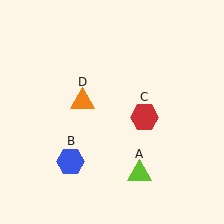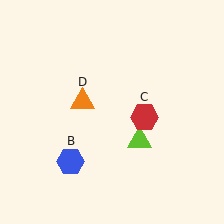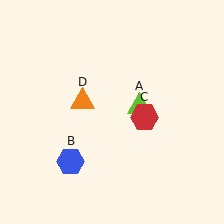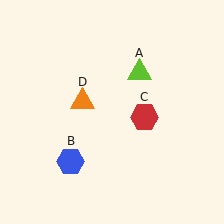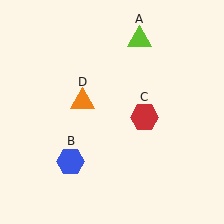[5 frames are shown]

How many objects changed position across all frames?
1 object changed position: lime triangle (object A).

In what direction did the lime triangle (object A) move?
The lime triangle (object A) moved up.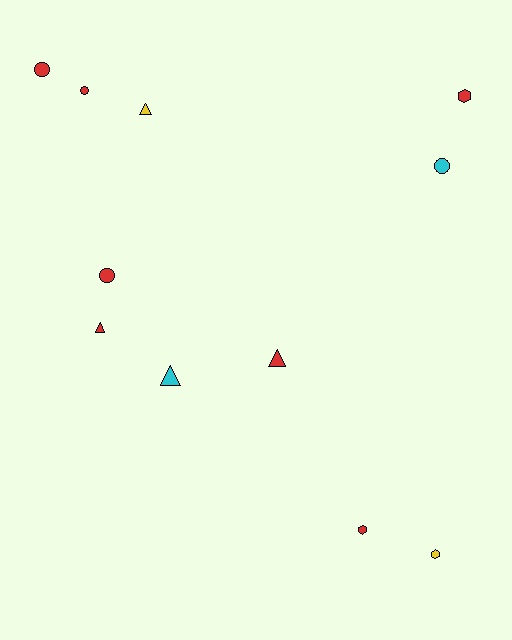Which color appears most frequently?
Red, with 7 objects.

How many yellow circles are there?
There are no yellow circles.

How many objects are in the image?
There are 11 objects.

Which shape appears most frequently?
Triangle, with 4 objects.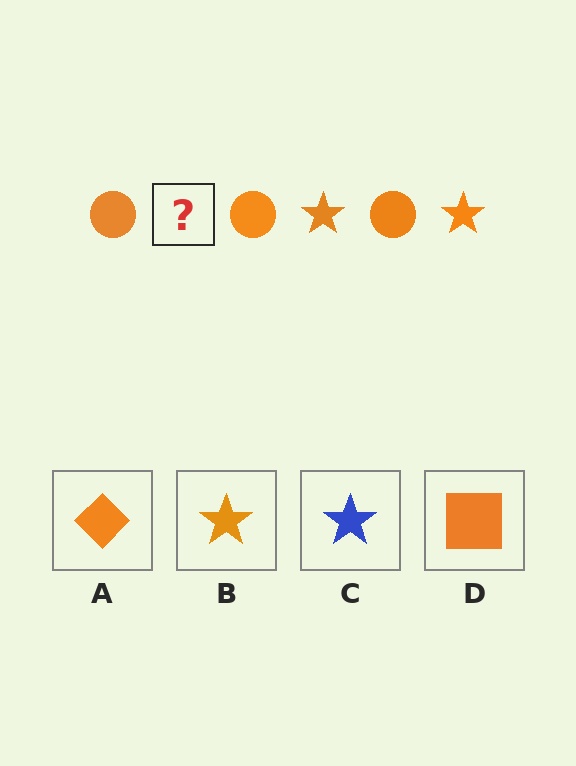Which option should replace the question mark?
Option B.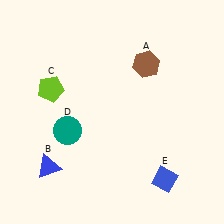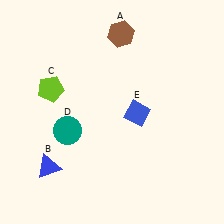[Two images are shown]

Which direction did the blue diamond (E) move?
The blue diamond (E) moved up.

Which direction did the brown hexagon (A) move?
The brown hexagon (A) moved up.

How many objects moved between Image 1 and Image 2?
2 objects moved between the two images.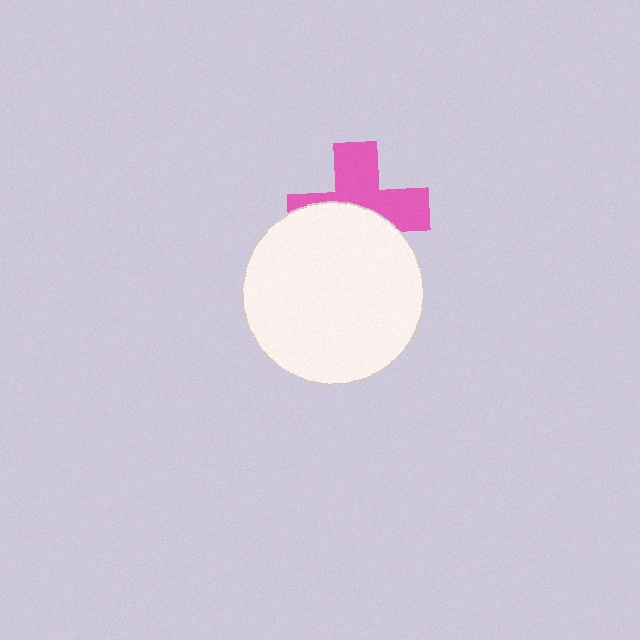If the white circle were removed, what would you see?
You would see the complete pink cross.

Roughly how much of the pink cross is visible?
About half of it is visible (roughly 51%).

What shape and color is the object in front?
The object in front is a white circle.